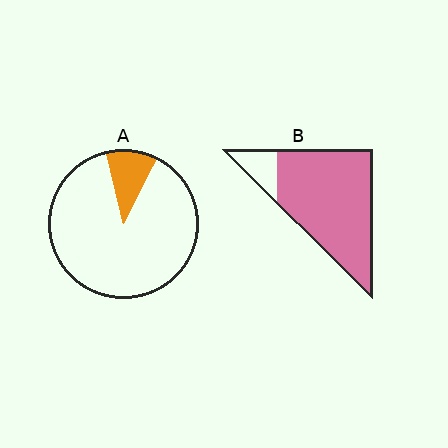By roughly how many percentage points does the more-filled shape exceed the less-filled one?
By roughly 75 percentage points (B over A).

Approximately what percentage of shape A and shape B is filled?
A is approximately 10% and B is approximately 85%.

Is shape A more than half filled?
No.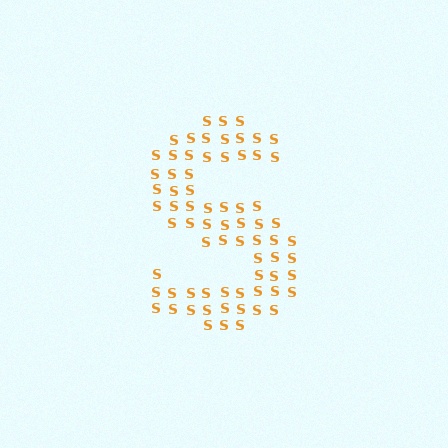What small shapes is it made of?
It is made of small letter S's.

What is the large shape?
The large shape is the letter S.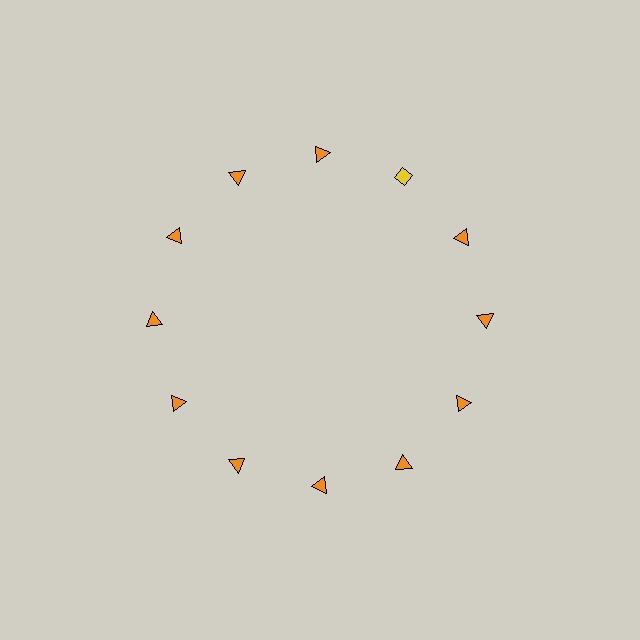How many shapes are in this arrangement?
There are 12 shapes arranged in a ring pattern.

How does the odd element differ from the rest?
It differs in both color (yellow instead of orange) and shape (diamond instead of triangle).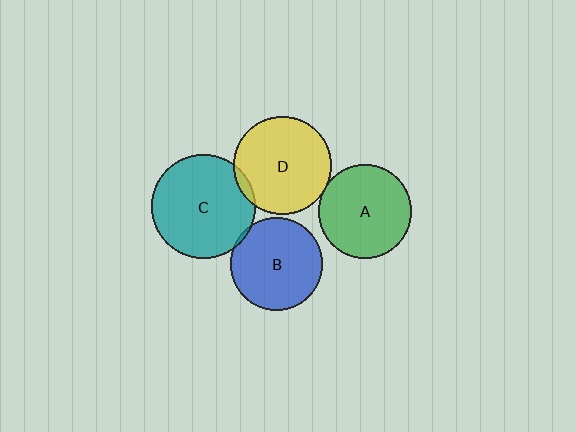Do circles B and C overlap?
Yes.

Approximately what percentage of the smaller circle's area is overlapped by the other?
Approximately 5%.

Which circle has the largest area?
Circle C (teal).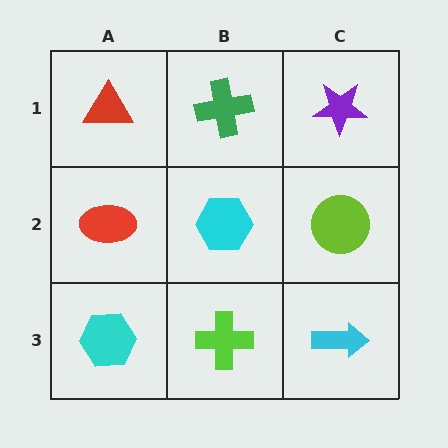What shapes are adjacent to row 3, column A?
A red ellipse (row 2, column A), a lime cross (row 3, column B).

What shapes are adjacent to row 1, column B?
A cyan hexagon (row 2, column B), a red triangle (row 1, column A), a purple star (row 1, column C).